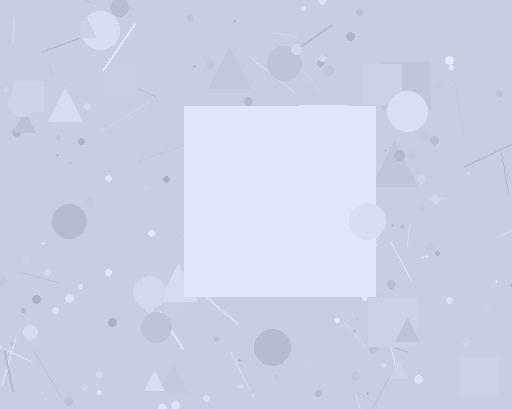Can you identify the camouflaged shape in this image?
The camouflaged shape is a square.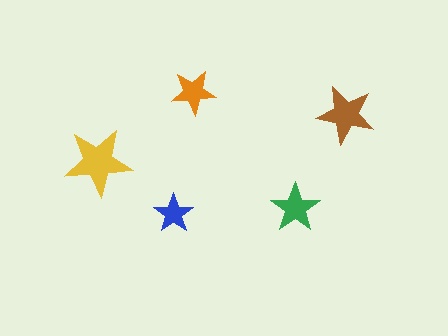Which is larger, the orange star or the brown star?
The brown one.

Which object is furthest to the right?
The brown star is rightmost.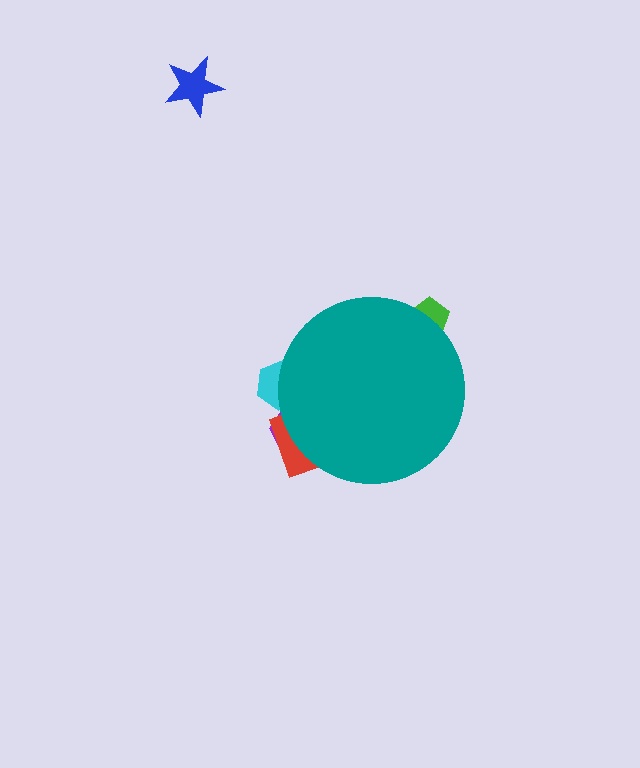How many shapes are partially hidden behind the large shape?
4 shapes are partially hidden.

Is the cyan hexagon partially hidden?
Yes, the cyan hexagon is partially hidden behind the teal circle.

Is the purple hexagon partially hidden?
Yes, the purple hexagon is partially hidden behind the teal circle.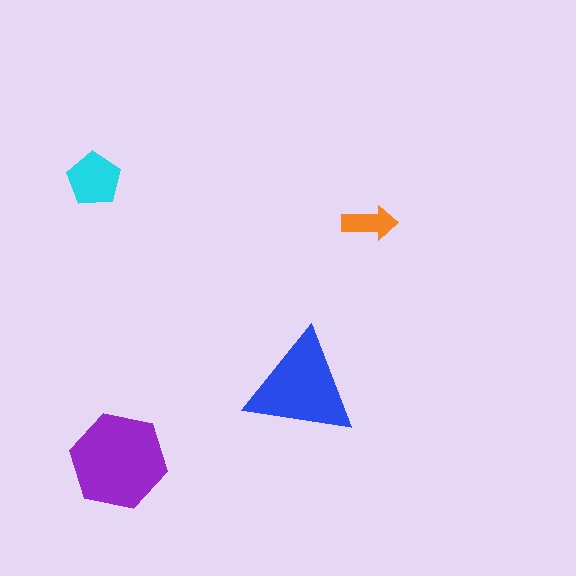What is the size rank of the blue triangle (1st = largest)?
2nd.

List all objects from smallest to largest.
The orange arrow, the cyan pentagon, the blue triangle, the purple hexagon.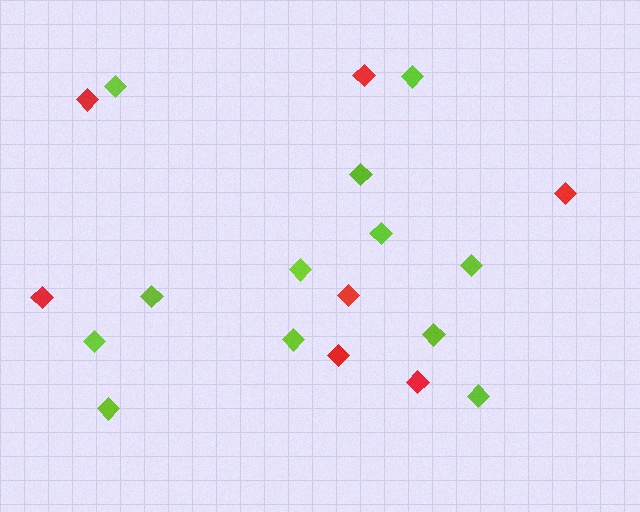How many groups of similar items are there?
There are 2 groups: one group of red diamonds (7) and one group of lime diamonds (12).